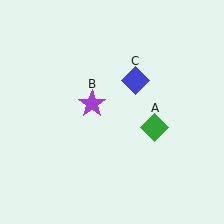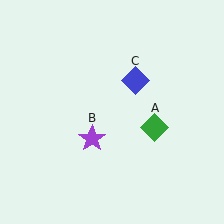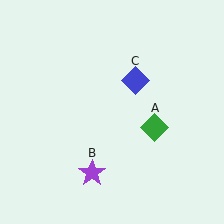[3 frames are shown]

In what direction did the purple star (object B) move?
The purple star (object B) moved down.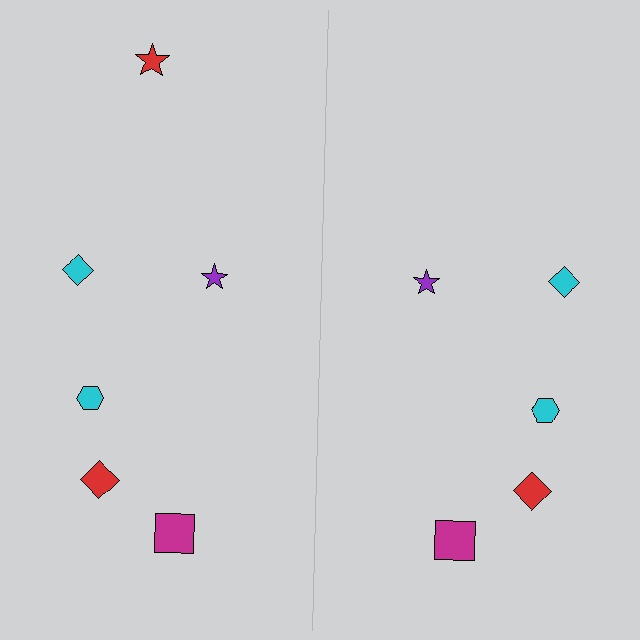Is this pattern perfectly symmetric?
No, the pattern is not perfectly symmetric. A red star is missing from the right side.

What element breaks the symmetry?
A red star is missing from the right side.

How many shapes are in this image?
There are 11 shapes in this image.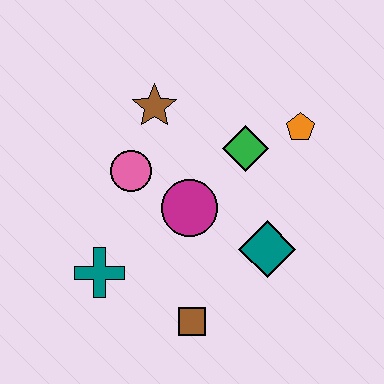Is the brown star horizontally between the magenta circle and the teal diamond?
No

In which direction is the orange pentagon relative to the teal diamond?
The orange pentagon is above the teal diamond.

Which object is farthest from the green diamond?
The teal cross is farthest from the green diamond.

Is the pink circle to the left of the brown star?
Yes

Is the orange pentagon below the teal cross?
No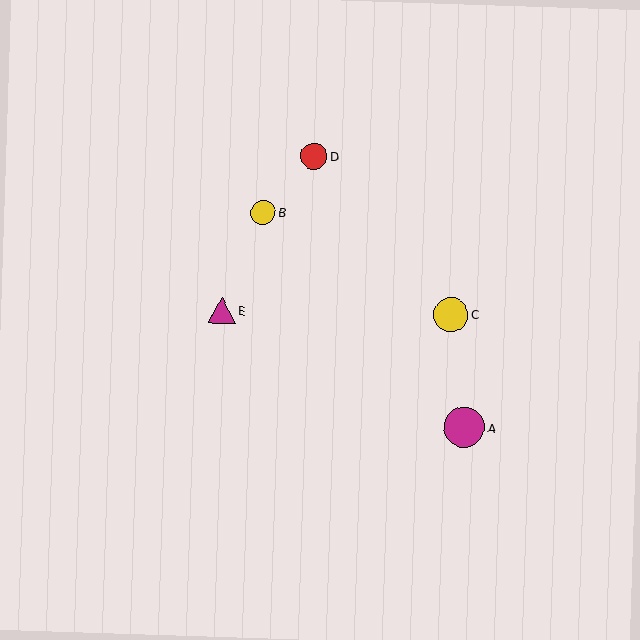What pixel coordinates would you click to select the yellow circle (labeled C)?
Click at (451, 315) to select the yellow circle C.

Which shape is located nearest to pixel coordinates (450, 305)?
The yellow circle (labeled C) at (451, 315) is nearest to that location.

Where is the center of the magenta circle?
The center of the magenta circle is at (464, 428).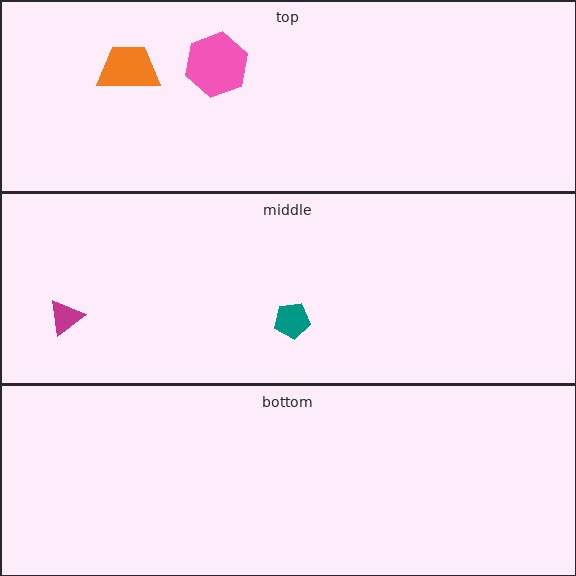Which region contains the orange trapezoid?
The top region.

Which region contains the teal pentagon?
The middle region.